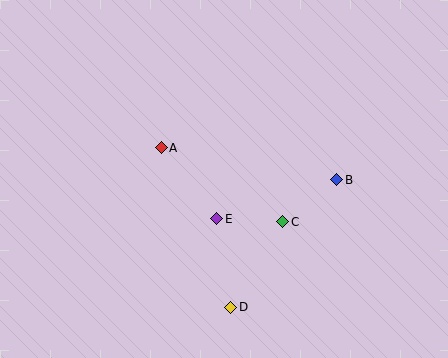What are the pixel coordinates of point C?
Point C is at (283, 222).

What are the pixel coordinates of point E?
Point E is at (217, 219).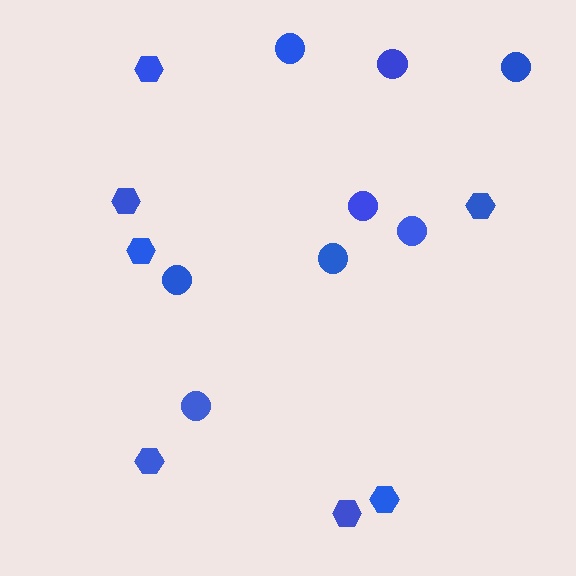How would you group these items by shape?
There are 2 groups: one group of hexagons (7) and one group of circles (8).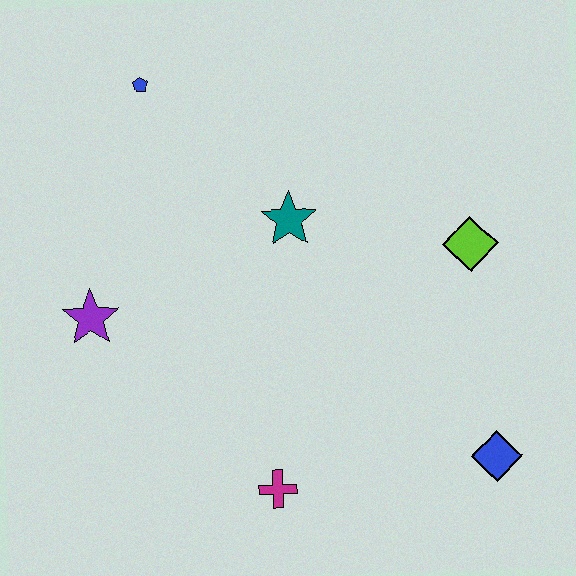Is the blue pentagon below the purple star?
No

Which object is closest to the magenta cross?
The blue diamond is closest to the magenta cross.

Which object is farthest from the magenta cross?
The blue pentagon is farthest from the magenta cross.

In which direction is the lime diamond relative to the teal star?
The lime diamond is to the right of the teal star.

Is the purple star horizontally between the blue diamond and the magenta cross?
No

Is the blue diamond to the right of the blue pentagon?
Yes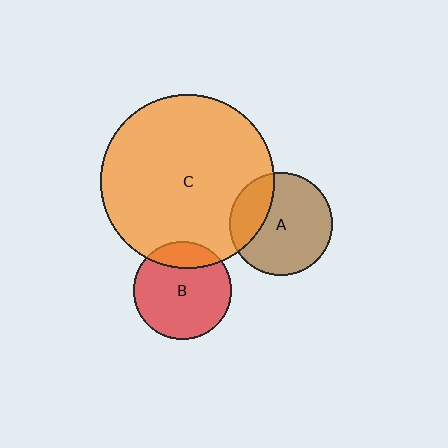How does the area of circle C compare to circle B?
Approximately 3.1 times.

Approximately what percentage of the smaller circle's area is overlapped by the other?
Approximately 25%.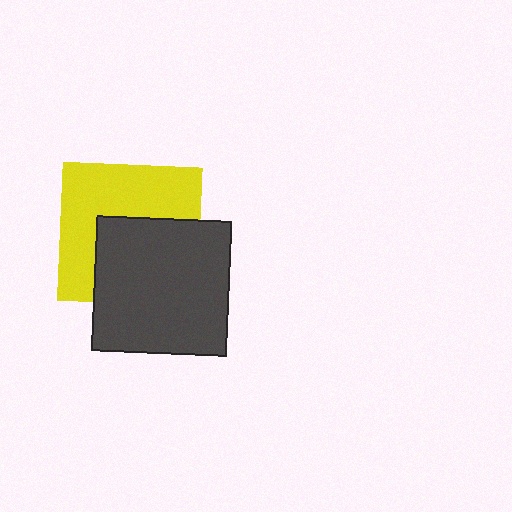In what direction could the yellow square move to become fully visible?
The yellow square could move up. That would shift it out from behind the dark gray square entirely.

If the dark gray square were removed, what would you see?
You would see the complete yellow square.